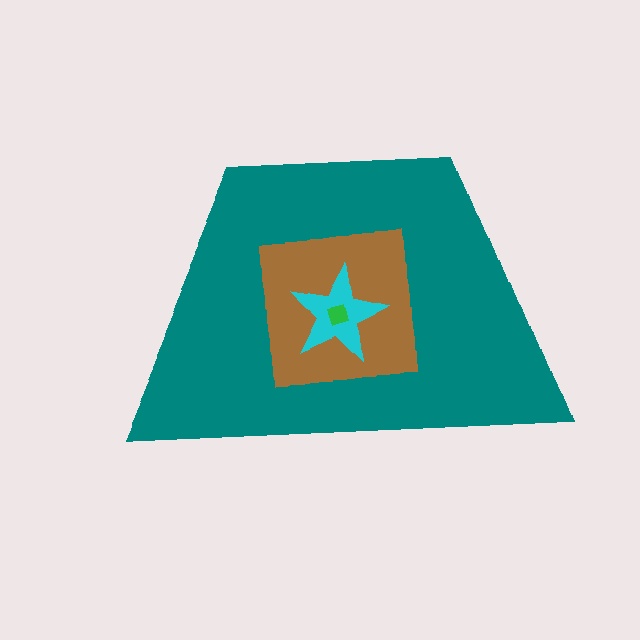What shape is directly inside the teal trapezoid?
The brown square.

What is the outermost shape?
The teal trapezoid.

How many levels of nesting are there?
4.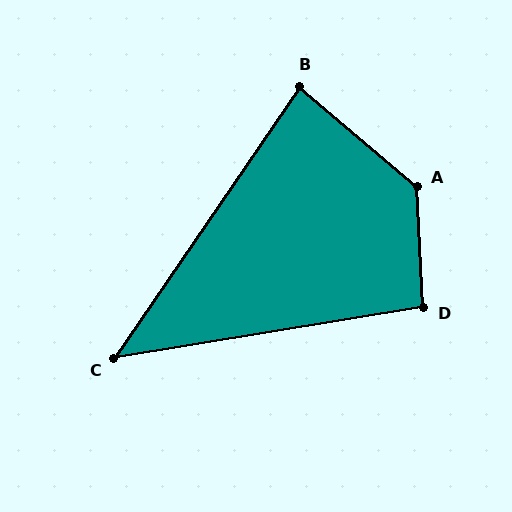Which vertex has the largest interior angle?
A, at approximately 133 degrees.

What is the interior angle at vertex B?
Approximately 84 degrees (acute).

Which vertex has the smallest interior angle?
C, at approximately 47 degrees.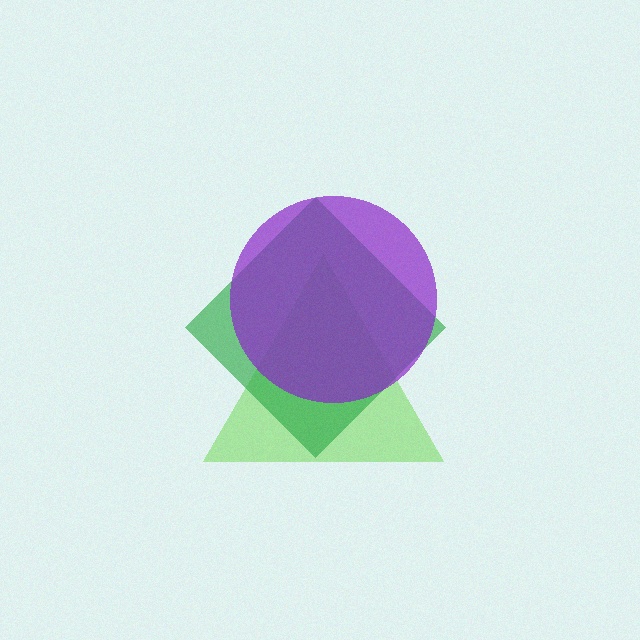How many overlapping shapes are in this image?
There are 3 overlapping shapes in the image.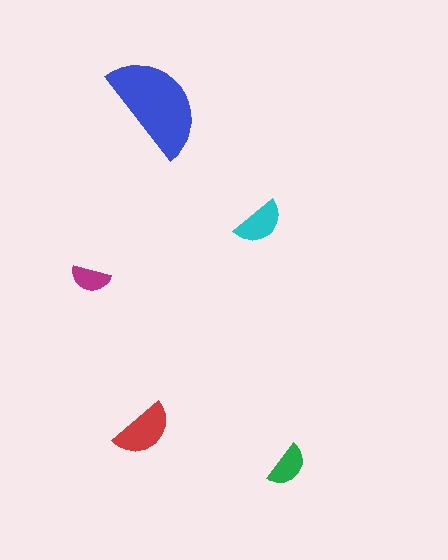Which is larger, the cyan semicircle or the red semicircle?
The red one.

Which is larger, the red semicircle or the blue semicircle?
The blue one.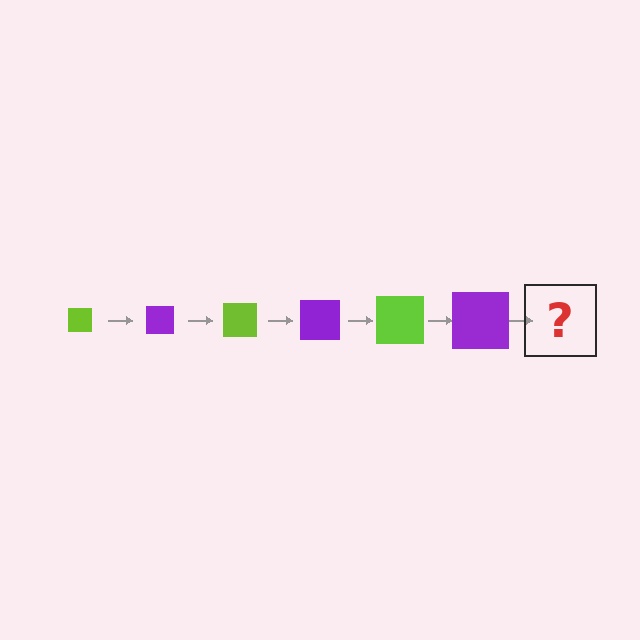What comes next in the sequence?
The next element should be a lime square, larger than the previous one.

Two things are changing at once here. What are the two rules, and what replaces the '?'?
The two rules are that the square grows larger each step and the color cycles through lime and purple. The '?' should be a lime square, larger than the previous one.